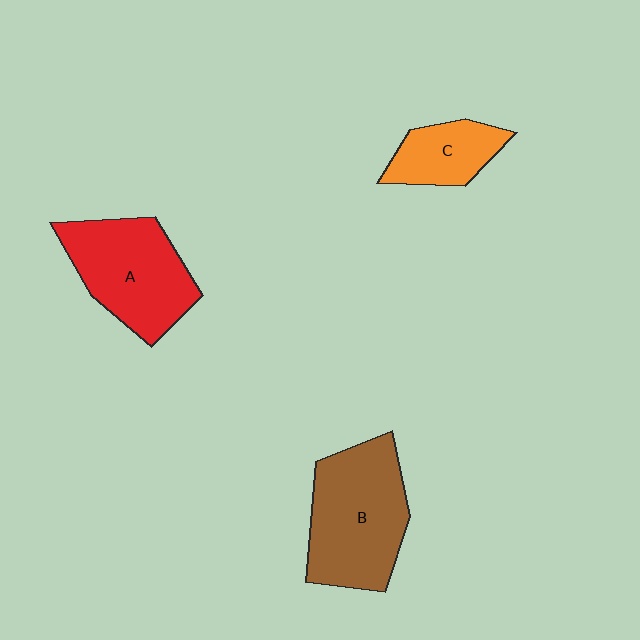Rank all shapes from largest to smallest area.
From largest to smallest: B (brown), A (red), C (orange).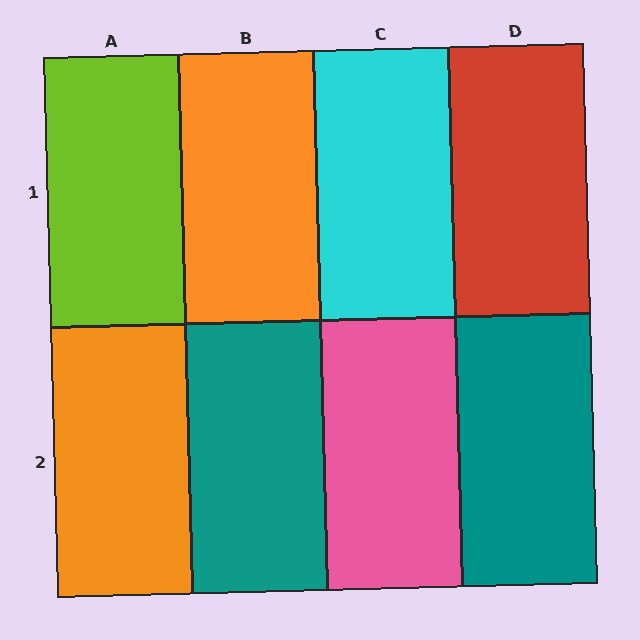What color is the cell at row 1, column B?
Orange.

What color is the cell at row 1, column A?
Lime.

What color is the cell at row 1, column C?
Cyan.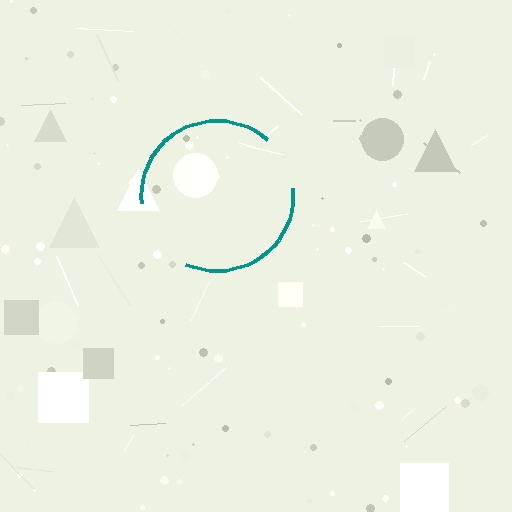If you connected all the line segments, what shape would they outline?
They would outline a circle.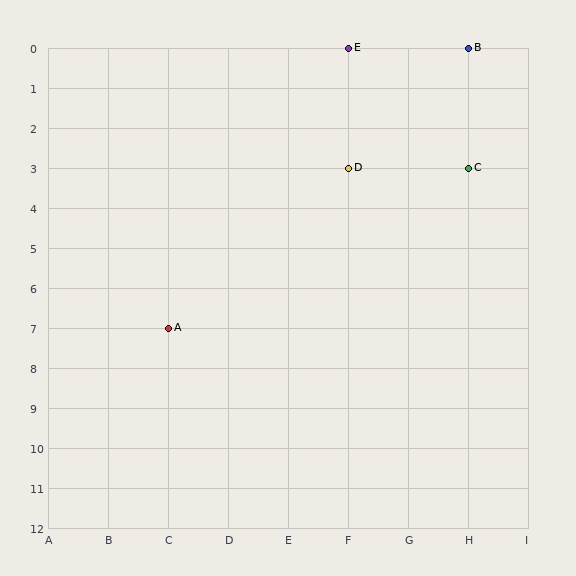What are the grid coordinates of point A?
Point A is at grid coordinates (C, 7).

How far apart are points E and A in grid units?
Points E and A are 3 columns and 7 rows apart (about 7.6 grid units diagonally).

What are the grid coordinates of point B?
Point B is at grid coordinates (H, 0).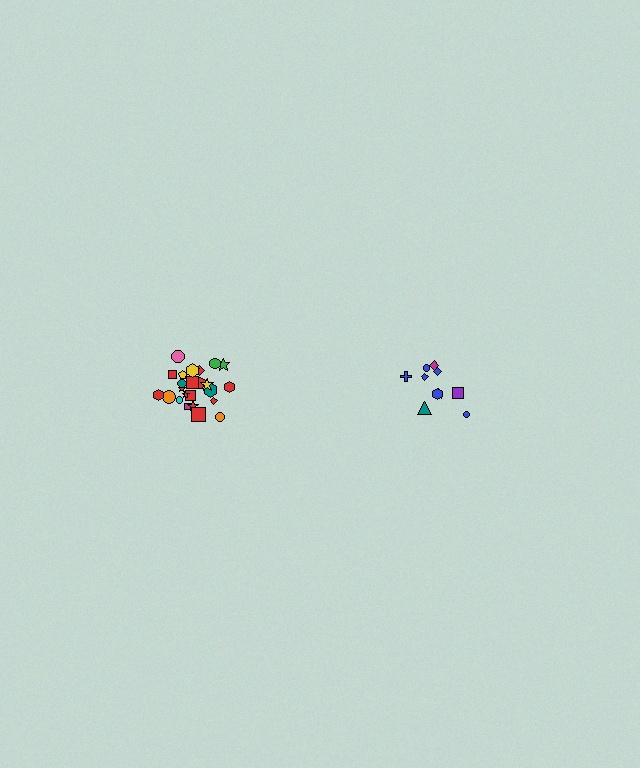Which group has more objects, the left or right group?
The left group.